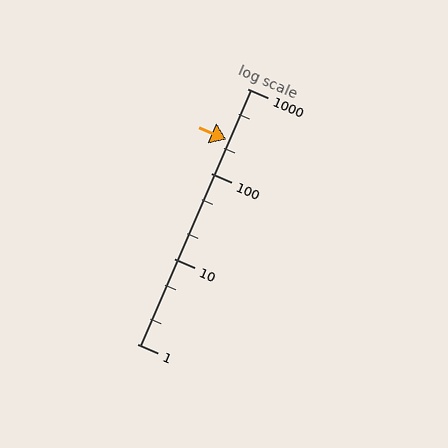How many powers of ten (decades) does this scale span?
The scale spans 3 decades, from 1 to 1000.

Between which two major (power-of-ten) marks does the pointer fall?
The pointer is between 100 and 1000.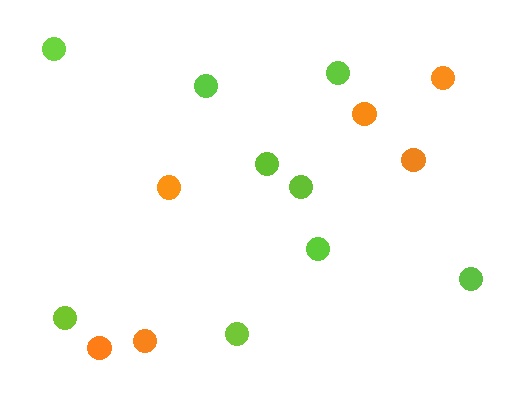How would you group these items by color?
There are 2 groups: one group of orange circles (6) and one group of lime circles (9).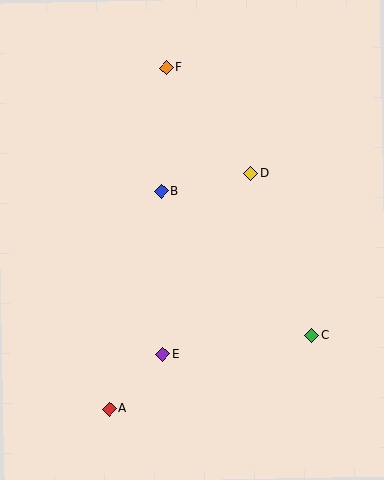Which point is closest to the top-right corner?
Point D is closest to the top-right corner.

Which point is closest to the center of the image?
Point B at (161, 191) is closest to the center.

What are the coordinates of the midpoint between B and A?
The midpoint between B and A is at (135, 300).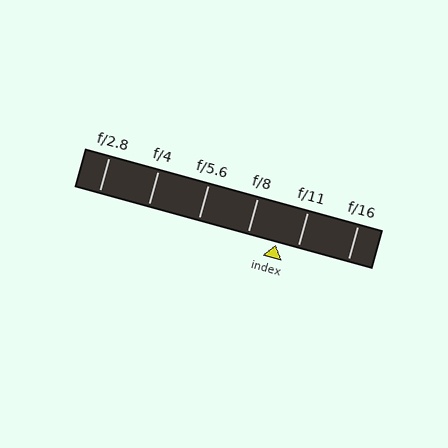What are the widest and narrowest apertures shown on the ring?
The widest aperture shown is f/2.8 and the narrowest is f/16.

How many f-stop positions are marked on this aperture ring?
There are 6 f-stop positions marked.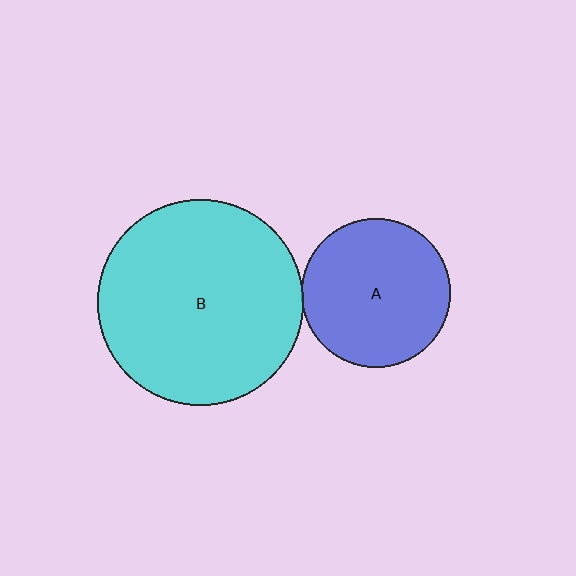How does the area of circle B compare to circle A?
Approximately 1.9 times.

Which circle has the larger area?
Circle B (cyan).